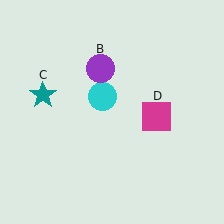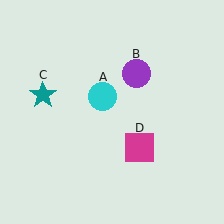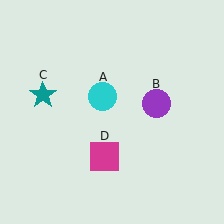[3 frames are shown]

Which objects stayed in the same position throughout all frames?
Cyan circle (object A) and teal star (object C) remained stationary.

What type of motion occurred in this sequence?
The purple circle (object B), magenta square (object D) rotated clockwise around the center of the scene.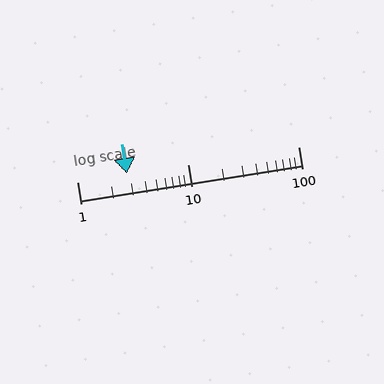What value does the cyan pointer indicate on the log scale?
The pointer indicates approximately 2.8.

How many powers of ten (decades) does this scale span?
The scale spans 2 decades, from 1 to 100.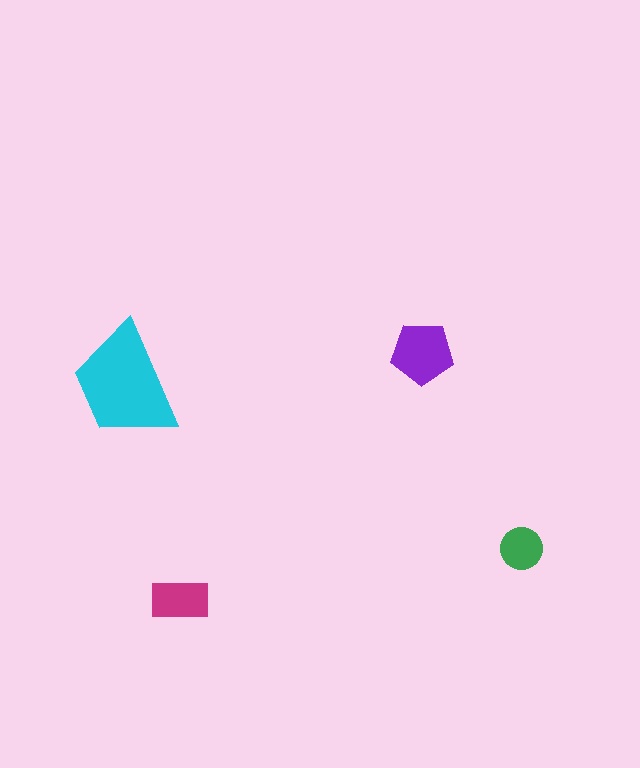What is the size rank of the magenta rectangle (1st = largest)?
3rd.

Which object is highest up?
The purple pentagon is topmost.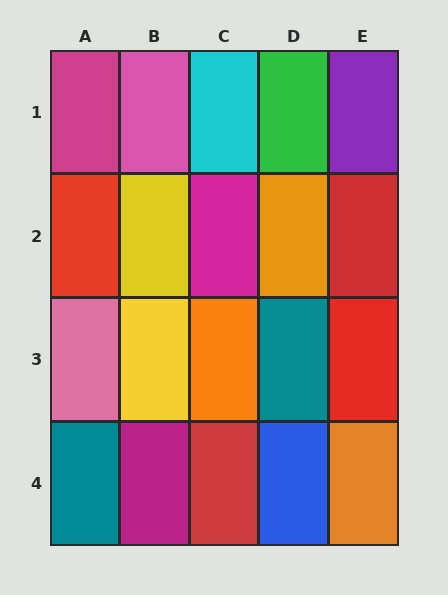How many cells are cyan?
1 cell is cyan.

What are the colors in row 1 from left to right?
Magenta, pink, cyan, green, purple.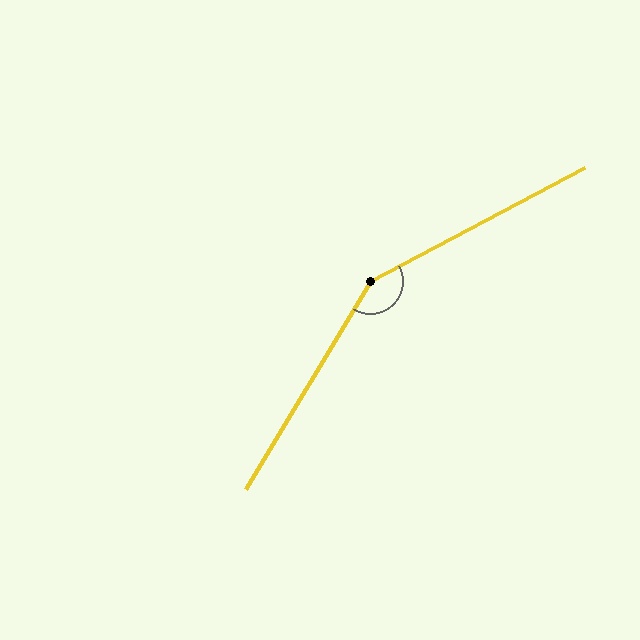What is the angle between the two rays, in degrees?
Approximately 149 degrees.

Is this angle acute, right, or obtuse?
It is obtuse.